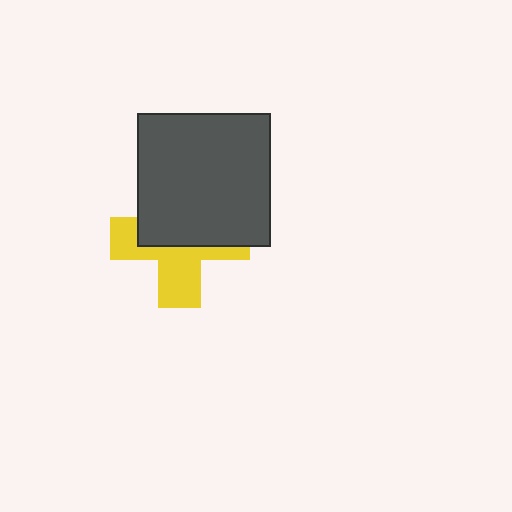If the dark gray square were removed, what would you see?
You would see the complete yellow cross.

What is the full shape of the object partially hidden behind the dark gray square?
The partially hidden object is a yellow cross.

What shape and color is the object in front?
The object in front is a dark gray square.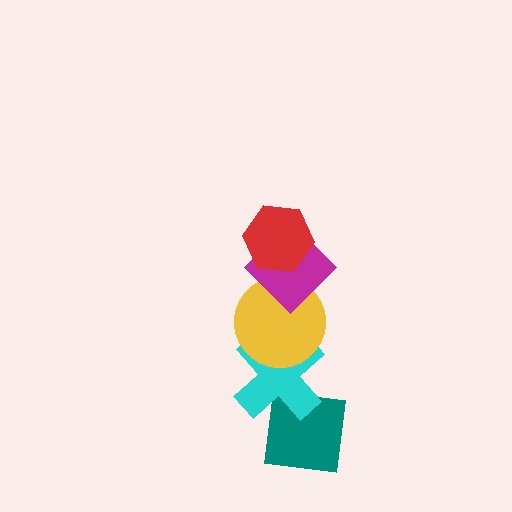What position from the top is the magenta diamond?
The magenta diamond is 2nd from the top.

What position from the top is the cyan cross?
The cyan cross is 4th from the top.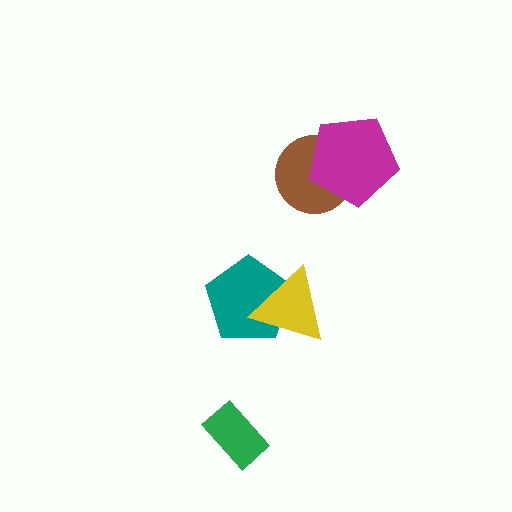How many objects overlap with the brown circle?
1 object overlaps with the brown circle.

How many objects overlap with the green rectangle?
0 objects overlap with the green rectangle.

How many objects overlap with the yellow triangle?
1 object overlaps with the yellow triangle.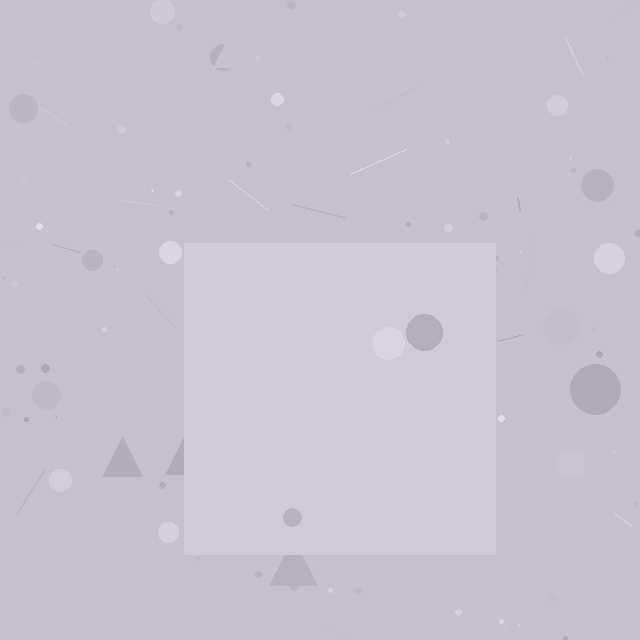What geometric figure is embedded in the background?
A square is embedded in the background.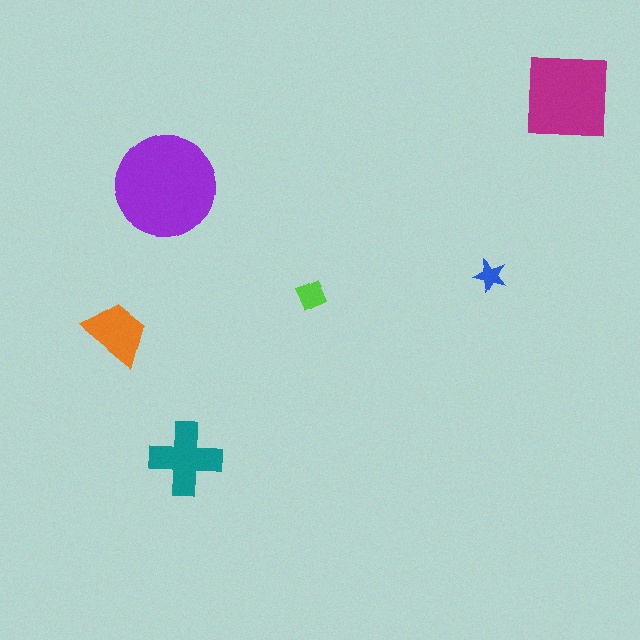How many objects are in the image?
There are 6 objects in the image.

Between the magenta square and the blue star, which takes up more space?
The magenta square.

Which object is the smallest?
The blue star.